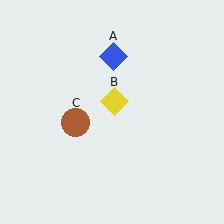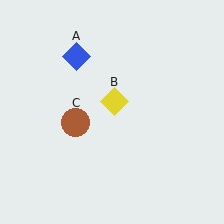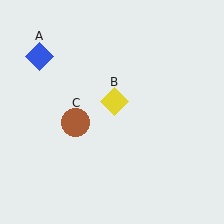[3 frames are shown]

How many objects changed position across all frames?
1 object changed position: blue diamond (object A).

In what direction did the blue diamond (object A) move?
The blue diamond (object A) moved left.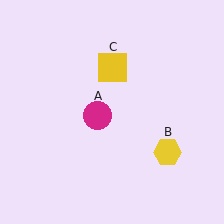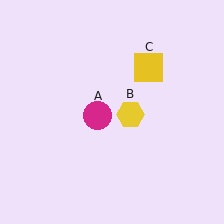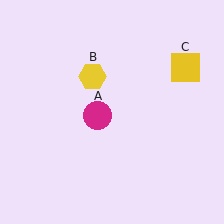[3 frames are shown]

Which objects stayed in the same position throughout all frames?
Magenta circle (object A) remained stationary.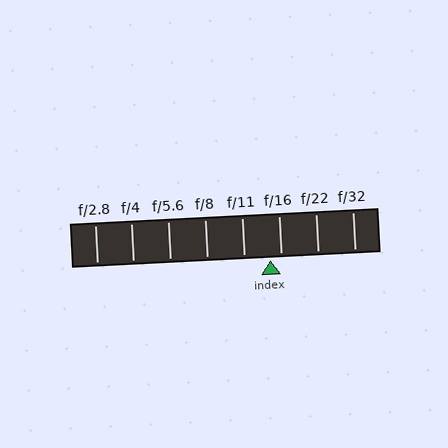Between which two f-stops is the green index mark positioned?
The index mark is between f/11 and f/16.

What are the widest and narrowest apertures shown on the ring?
The widest aperture shown is f/2.8 and the narrowest is f/32.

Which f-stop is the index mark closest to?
The index mark is closest to f/16.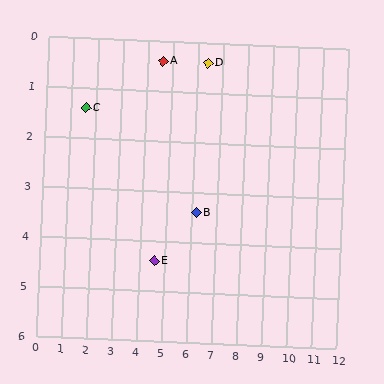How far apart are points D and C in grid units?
Points D and C are about 4.9 grid units apart.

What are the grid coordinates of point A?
Point A is at approximately (4.6, 0.4).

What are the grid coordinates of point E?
Point E is at approximately (4.6, 4.4).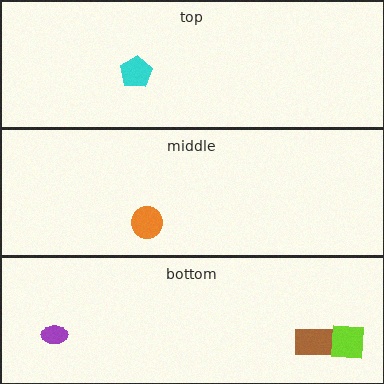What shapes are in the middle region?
The orange circle.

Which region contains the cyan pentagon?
The top region.